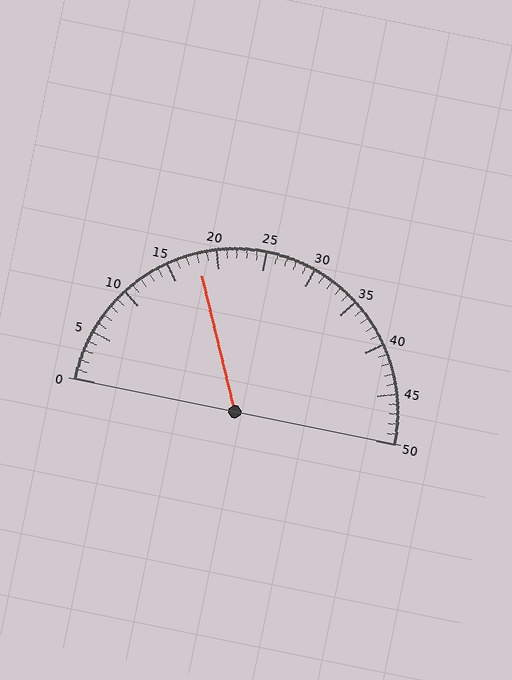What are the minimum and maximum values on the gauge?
The gauge ranges from 0 to 50.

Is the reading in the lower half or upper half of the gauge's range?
The reading is in the lower half of the range (0 to 50).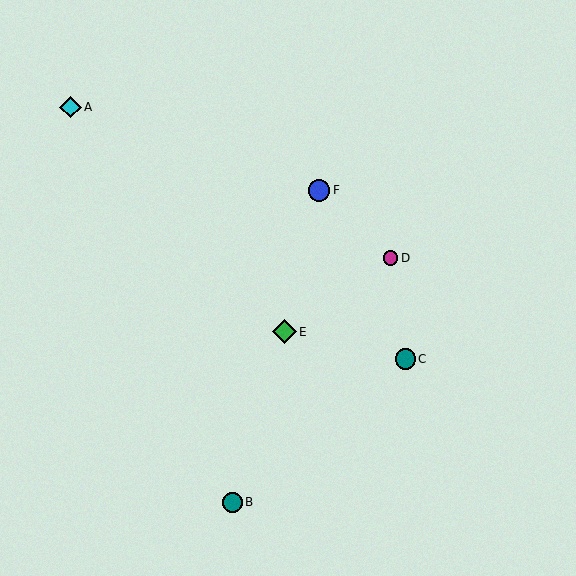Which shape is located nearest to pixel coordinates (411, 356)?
The teal circle (labeled C) at (405, 359) is nearest to that location.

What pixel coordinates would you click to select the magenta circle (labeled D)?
Click at (391, 258) to select the magenta circle D.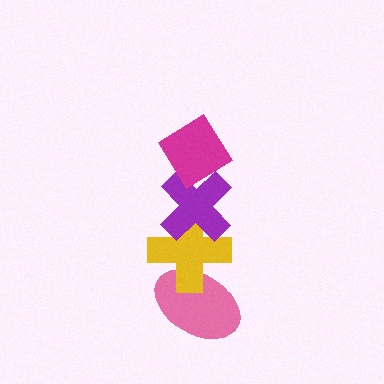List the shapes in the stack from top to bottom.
From top to bottom: the magenta diamond, the purple cross, the yellow cross, the pink ellipse.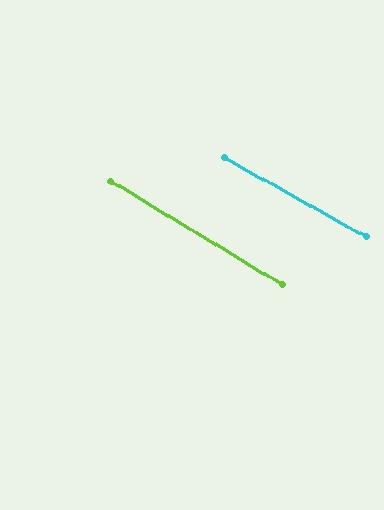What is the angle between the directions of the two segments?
Approximately 2 degrees.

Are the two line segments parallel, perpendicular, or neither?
Parallel — their directions differ by only 1.7°.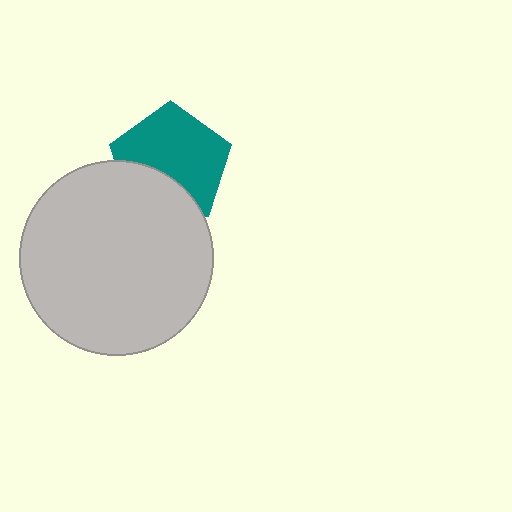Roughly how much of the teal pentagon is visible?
Most of it is visible (roughly 67%).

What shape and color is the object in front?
The object in front is a light gray circle.